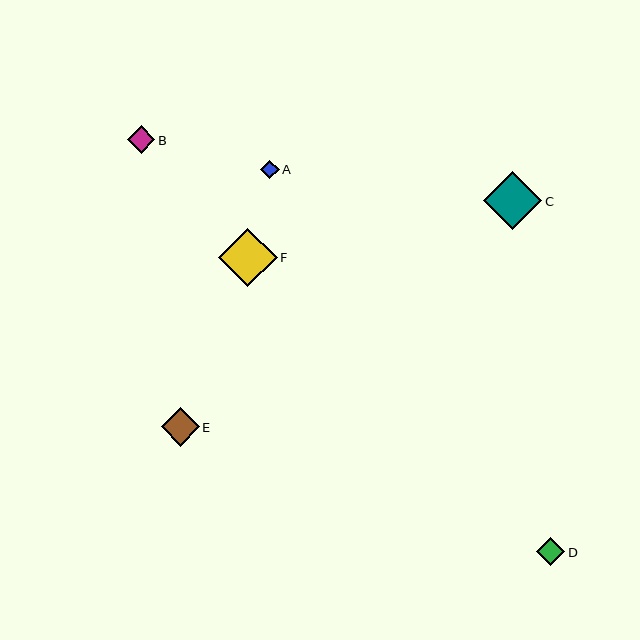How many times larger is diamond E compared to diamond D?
Diamond E is approximately 1.3 times the size of diamond D.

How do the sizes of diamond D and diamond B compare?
Diamond D and diamond B are approximately the same size.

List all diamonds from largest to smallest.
From largest to smallest: F, C, E, D, B, A.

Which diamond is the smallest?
Diamond A is the smallest with a size of approximately 18 pixels.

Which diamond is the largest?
Diamond F is the largest with a size of approximately 58 pixels.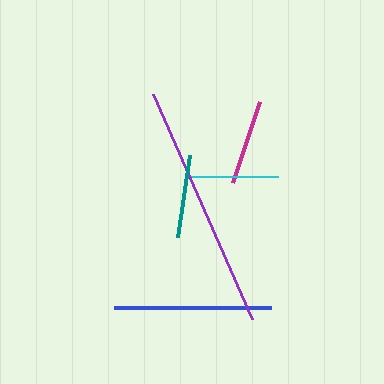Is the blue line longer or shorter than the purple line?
The purple line is longer than the blue line.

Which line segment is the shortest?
The teal line is the shortest at approximately 83 pixels.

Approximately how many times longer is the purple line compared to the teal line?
The purple line is approximately 3.0 times the length of the teal line.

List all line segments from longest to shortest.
From longest to shortest: purple, blue, cyan, magenta, teal.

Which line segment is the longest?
The purple line is the longest at approximately 245 pixels.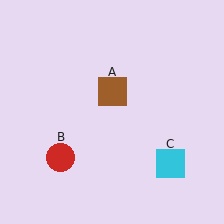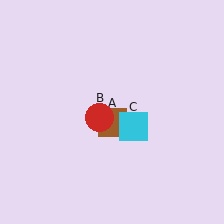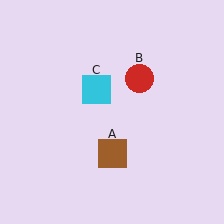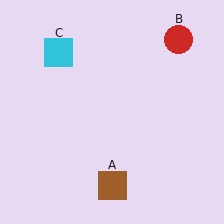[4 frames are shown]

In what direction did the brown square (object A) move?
The brown square (object A) moved down.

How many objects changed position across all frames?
3 objects changed position: brown square (object A), red circle (object B), cyan square (object C).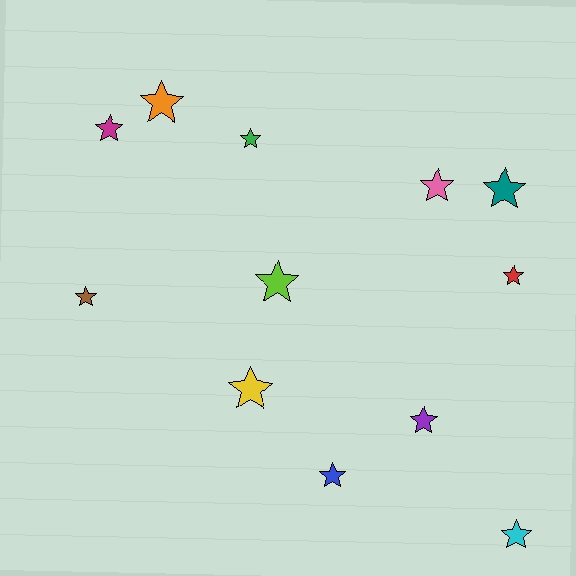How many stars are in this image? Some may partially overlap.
There are 12 stars.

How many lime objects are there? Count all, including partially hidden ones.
There is 1 lime object.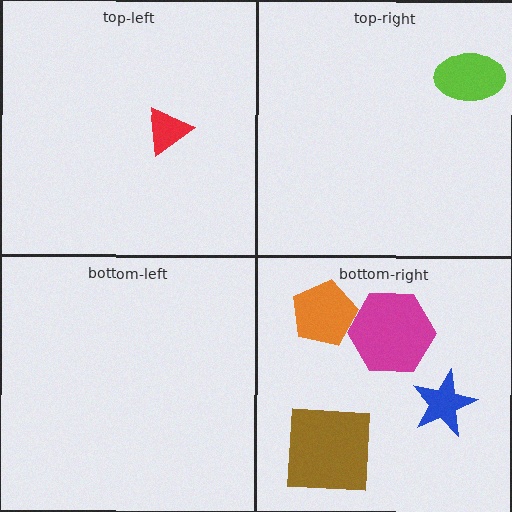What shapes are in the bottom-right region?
The magenta hexagon, the brown square, the orange pentagon, the blue star.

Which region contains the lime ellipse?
The top-right region.